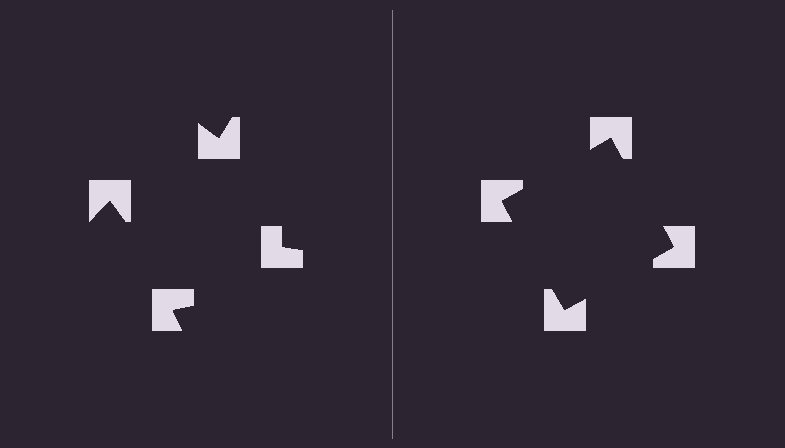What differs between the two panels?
The notched squares are positioned identically on both sides; only the wedge orientations differ. On the right they align to a square; on the left they are misaligned.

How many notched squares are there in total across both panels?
8 — 4 on each side.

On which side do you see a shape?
An illusory square appears on the right side. On the left side the wedge cuts are rotated, so no coherent shape forms.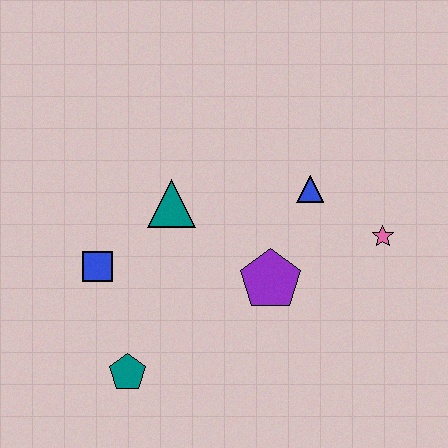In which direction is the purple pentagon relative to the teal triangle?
The purple pentagon is to the right of the teal triangle.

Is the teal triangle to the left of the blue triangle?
Yes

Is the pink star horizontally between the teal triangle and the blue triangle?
No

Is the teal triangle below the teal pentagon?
No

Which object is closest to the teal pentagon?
The blue square is closest to the teal pentagon.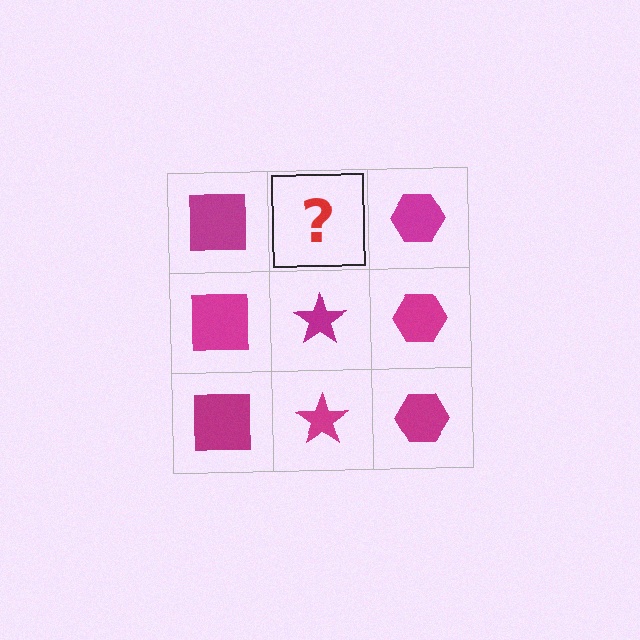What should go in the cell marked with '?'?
The missing cell should contain a magenta star.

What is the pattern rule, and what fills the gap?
The rule is that each column has a consistent shape. The gap should be filled with a magenta star.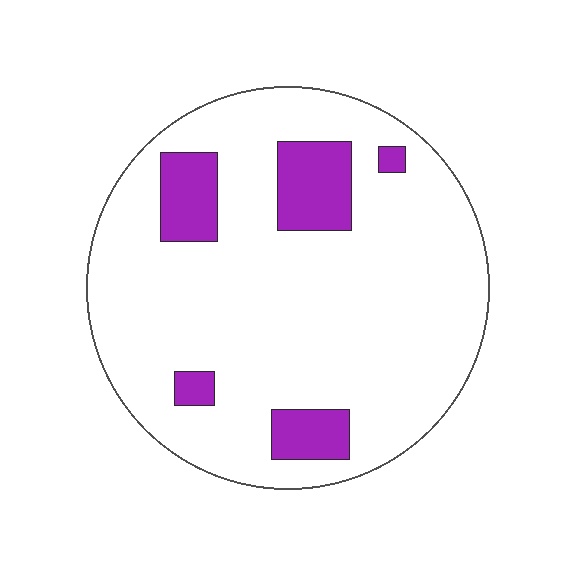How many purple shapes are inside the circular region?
5.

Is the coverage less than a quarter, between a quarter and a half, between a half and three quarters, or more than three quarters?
Less than a quarter.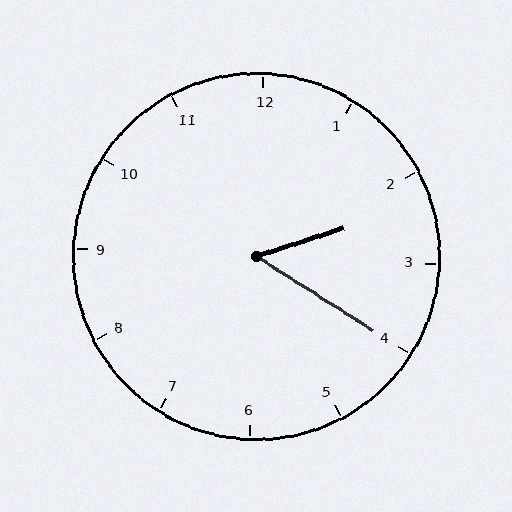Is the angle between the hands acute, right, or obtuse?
It is acute.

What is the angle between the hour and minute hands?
Approximately 50 degrees.